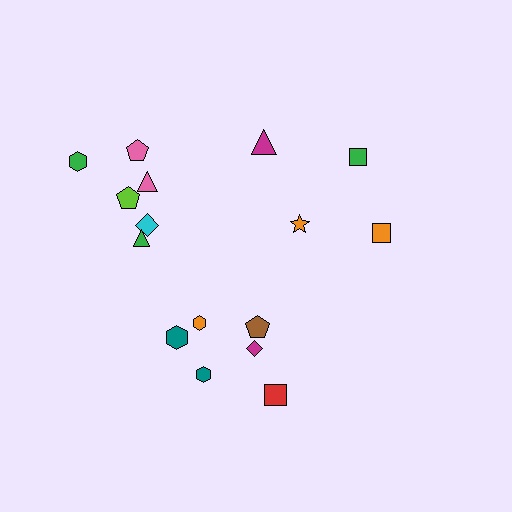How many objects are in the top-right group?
There are 4 objects.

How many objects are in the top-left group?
There are 6 objects.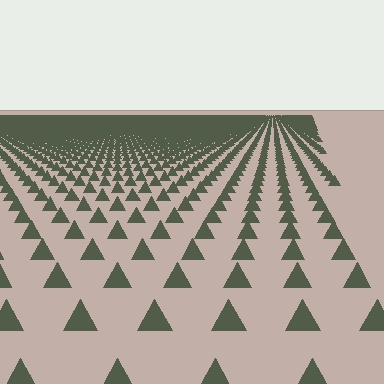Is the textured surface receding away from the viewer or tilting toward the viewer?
The surface is receding away from the viewer. Texture elements get smaller and denser toward the top.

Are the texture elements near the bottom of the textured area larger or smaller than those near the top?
Larger. Near the bottom, elements are closer to the viewer and appear at a bigger on-screen size.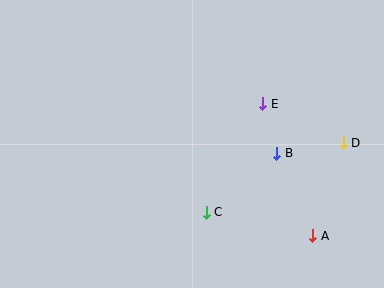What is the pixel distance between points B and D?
The distance between B and D is 67 pixels.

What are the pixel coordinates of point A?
Point A is at (312, 236).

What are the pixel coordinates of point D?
Point D is at (343, 143).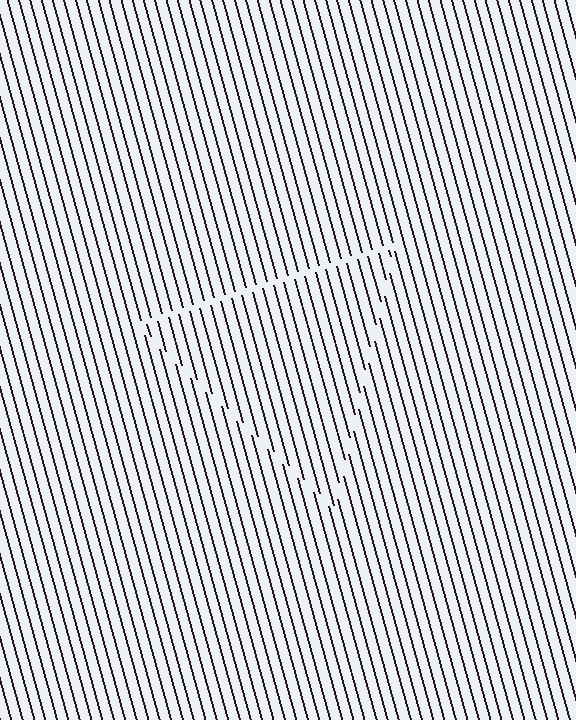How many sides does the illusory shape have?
3 sides — the line-ends trace a triangle.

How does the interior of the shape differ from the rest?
The interior of the shape contains the same grating, shifted by half a period — the contour is defined by the phase discontinuity where line-ends from the inner and outer gratings abut.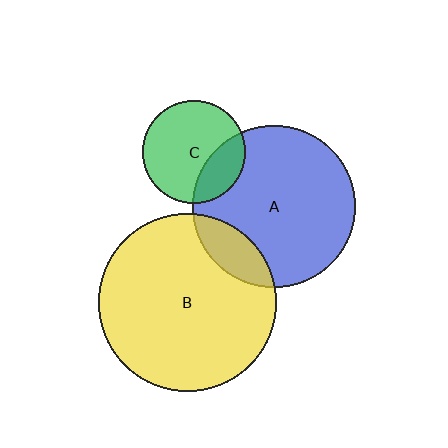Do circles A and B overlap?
Yes.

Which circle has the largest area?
Circle B (yellow).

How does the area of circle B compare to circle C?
Approximately 3.0 times.